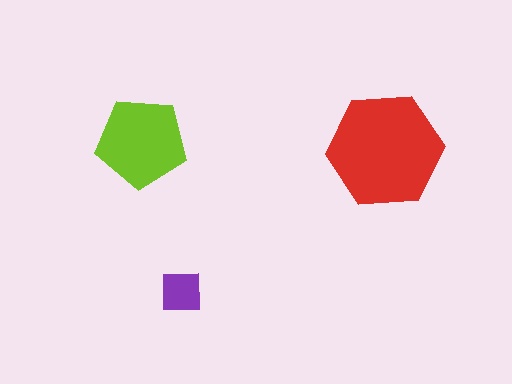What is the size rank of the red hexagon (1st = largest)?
1st.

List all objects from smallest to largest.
The purple square, the lime pentagon, the red hexagon.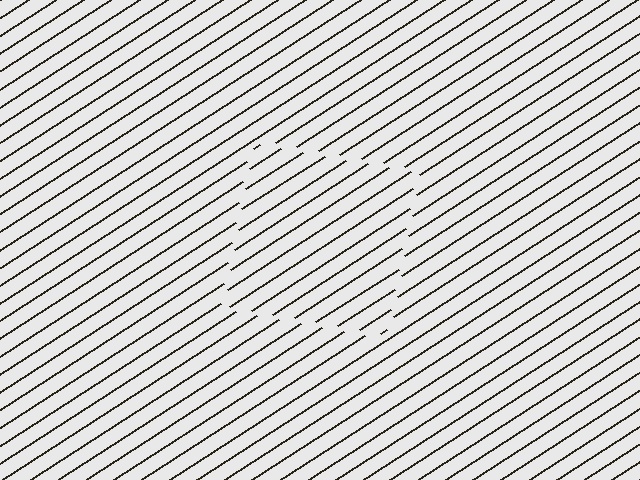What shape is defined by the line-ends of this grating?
An illusory square. The interior of the shape contains the same grating, shifted by half a period — the contour is defined by the phase discontinuity where line-ends from the inner and outer gratings abut.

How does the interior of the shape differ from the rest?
The interior of the shape contains the same grating, shifted by half a period — the contour is defined by the phase discontinuity where line-ends from the inner and outer gratings abut.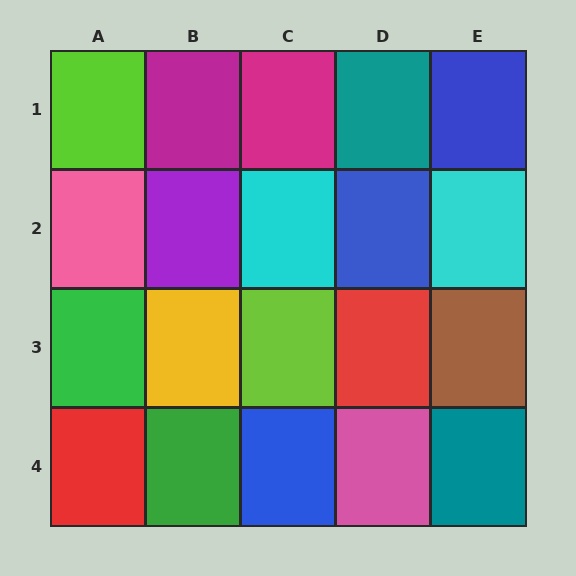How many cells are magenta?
2 cells are magenta.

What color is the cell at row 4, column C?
Blue.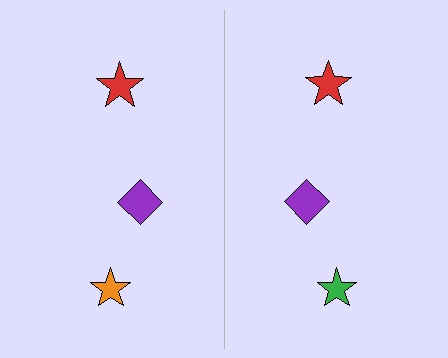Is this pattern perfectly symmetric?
No, the pattern is not perfectly symmetric. The green star on the right side breaks the symmetry — its mirror counterpart is orange.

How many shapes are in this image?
There are 6 shapes in this image.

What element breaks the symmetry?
The green star on the right side breaks the symmetry — its mirror counterpart is orange.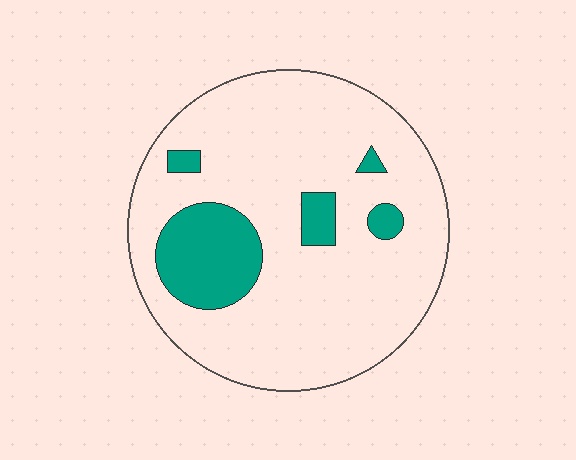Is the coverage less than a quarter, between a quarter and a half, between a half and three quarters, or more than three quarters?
Less than a quarter.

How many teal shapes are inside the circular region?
5.